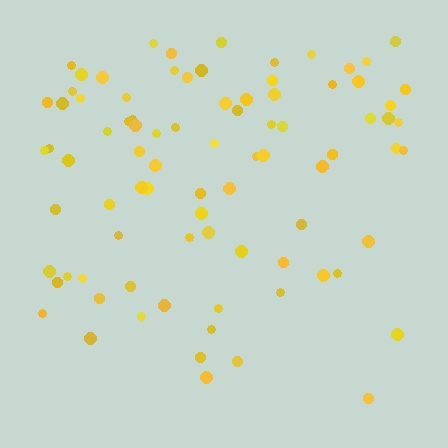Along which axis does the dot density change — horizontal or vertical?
Vertical.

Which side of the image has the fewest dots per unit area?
The bottom.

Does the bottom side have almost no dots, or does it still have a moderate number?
Still a moderate number, just noticeably fewer than the top.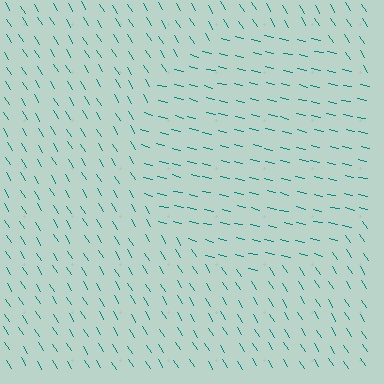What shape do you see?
I see a circle.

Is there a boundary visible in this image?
Yes, there is a texture boundary formed by a change in line orientation.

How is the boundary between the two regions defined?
The boundary is defined purely by a change in line orientation (approximately 45 degrees difference). All lines are the same color and thickness.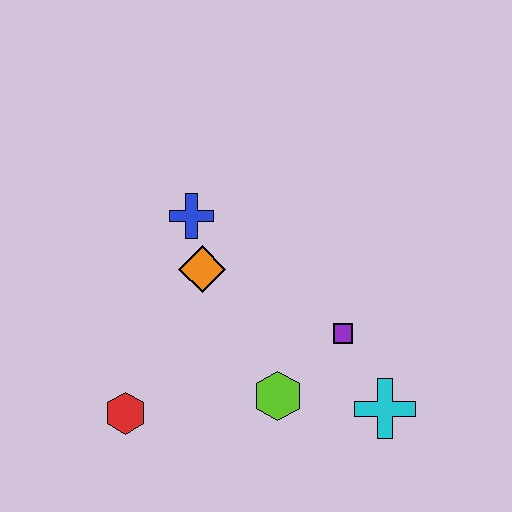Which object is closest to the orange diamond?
The blue cross is closest to the orange diamond.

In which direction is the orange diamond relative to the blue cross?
The orange diamond is below the blue cross.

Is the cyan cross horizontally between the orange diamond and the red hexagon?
No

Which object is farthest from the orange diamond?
The cyan cross is farthest from the orange diamond.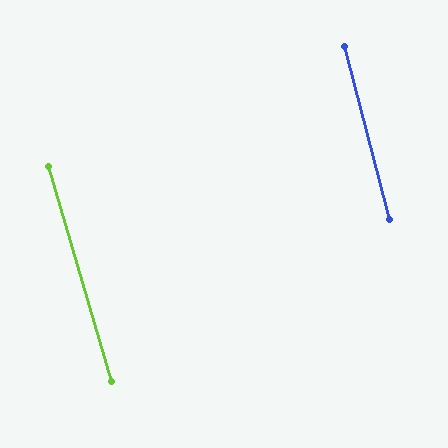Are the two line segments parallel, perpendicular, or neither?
Parallel — their directions differ by only 1.8°.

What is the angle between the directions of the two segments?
Approximately 2 degrees.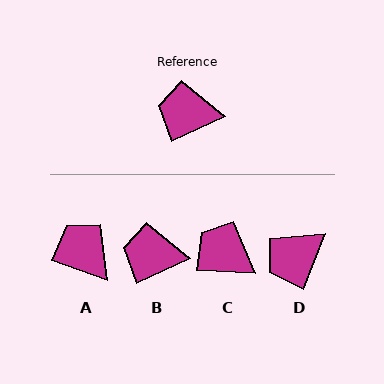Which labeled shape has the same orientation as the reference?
B.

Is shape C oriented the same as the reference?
No, it is off by about 28 degrees.